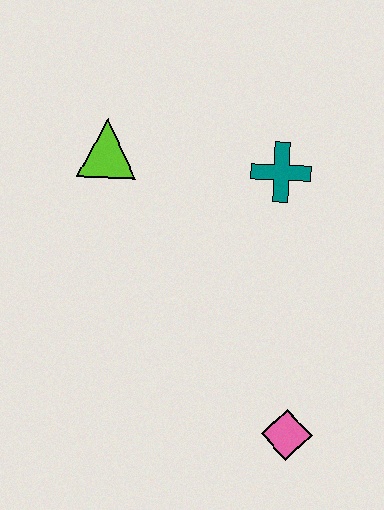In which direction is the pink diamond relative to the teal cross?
The pink diamond is below the teal cross.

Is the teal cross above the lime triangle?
No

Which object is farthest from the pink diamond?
The lime triangle is farthest from the pink diamond.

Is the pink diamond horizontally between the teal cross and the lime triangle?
No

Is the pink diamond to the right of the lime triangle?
Yes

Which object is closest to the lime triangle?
The teal cross is closest to the lime triangle.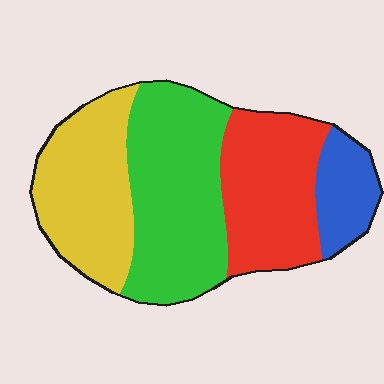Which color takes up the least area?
Blue, at roughly 10%.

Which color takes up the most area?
Green, at roughly 35%.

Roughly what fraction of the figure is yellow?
Yellow takes up between a sixth and a third of the figure.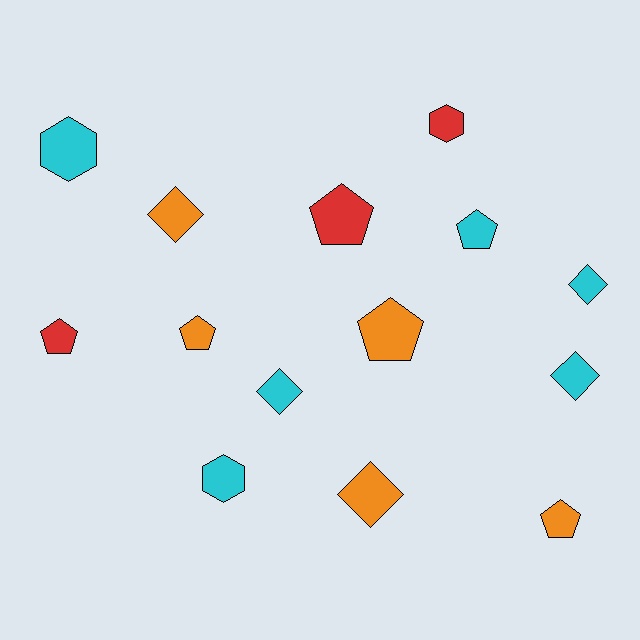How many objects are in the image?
There are 14 objects.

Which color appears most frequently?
Cyan, with 6 objects.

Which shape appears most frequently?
Pentagon, with 6 objects.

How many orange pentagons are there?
There are 3 orange pentagons.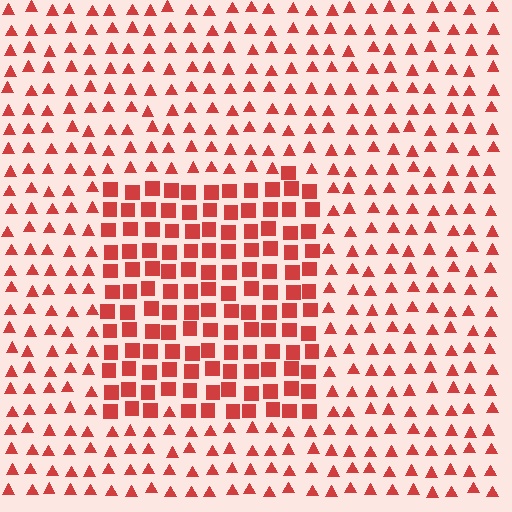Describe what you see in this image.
The image is filled with small red elements arranged in a uniform grid. A rectangle-shaped region contains squares, while the surrounding area contains triangles. The boundary is defined purely by the change in element shape.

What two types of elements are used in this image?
The image uses squares inside the rectangle region and triangles outside it.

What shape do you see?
I see a rectangle.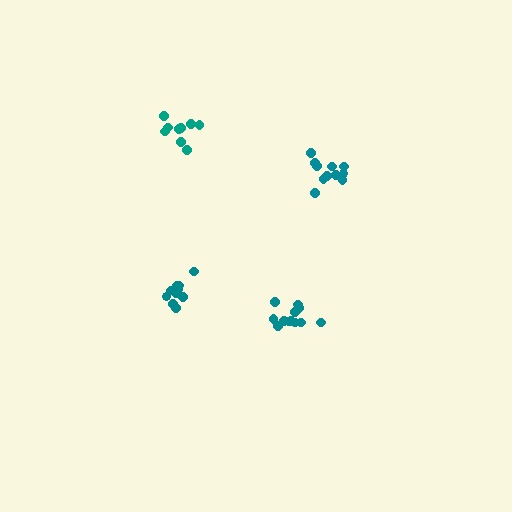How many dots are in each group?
Group 1: 12 dots, Group 2: 10 dots, Group 3: 9 dots, Group 4: 11 dots (42 total).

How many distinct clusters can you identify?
There are 4 distinct clusters.